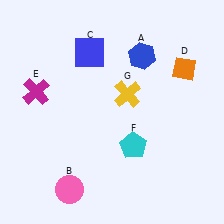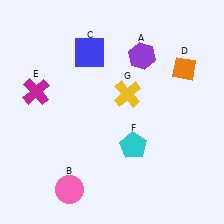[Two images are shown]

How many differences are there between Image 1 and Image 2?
There is 1 difference between the two images.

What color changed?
The hexagon (A) changed from blue in Image 1 to purple in Image 2.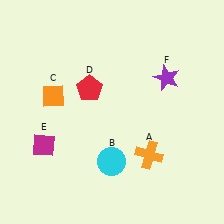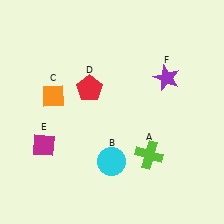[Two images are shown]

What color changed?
The cross (A) changed from orange in Image 1 to lime in Image 2.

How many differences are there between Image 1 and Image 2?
There is 1 difference between the two images.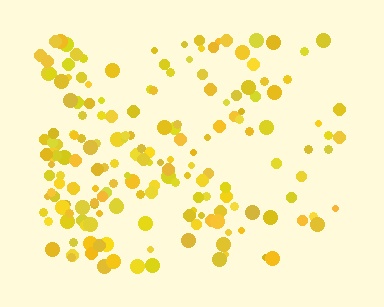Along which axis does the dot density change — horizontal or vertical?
Horizontal.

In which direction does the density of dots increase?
From right to left, with the left side densest.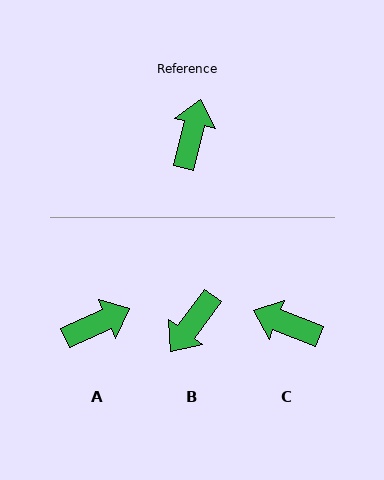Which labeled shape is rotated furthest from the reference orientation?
B, about 157 degrees away.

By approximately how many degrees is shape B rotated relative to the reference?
Approximately 157 degrees counter-clockwise.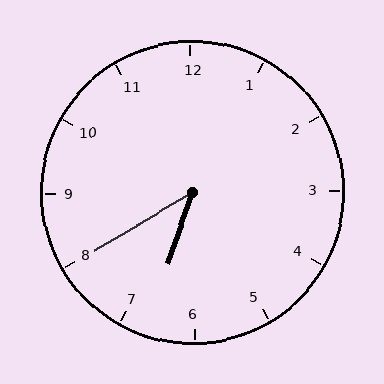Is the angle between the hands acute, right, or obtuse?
It is acute.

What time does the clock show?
6:40.